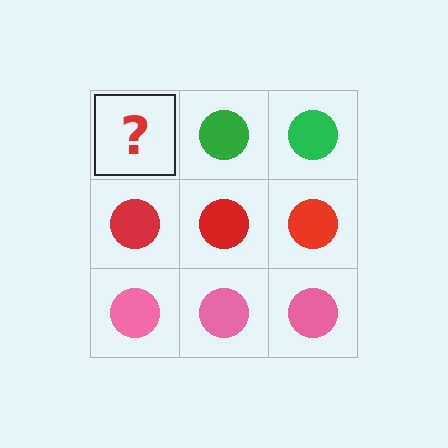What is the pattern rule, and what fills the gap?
The rule is that each row has a consistent color. The gap should be filled with a green circle.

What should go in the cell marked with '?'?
The missing cell should contain a green circle.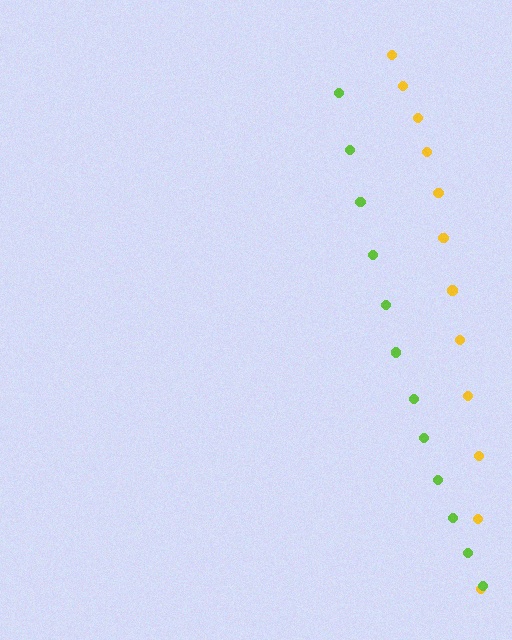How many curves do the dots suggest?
There are 2 distinct paths.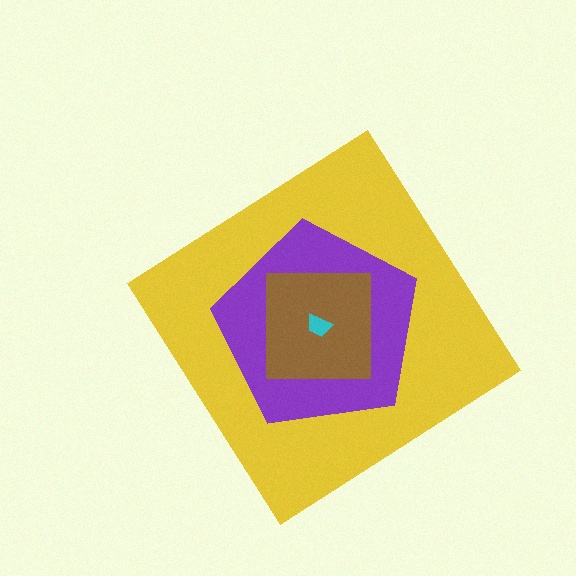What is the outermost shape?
The yellow diamond.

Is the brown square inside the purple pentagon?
Yes.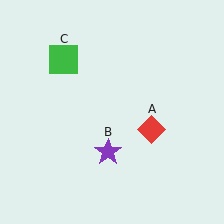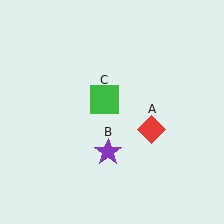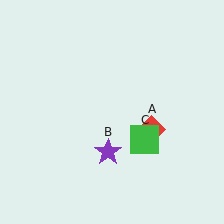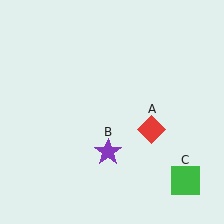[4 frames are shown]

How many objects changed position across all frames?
1 object changed position: green square (object C).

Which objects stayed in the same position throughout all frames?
Red diamond (object A) and purple star (object B) remained stationary.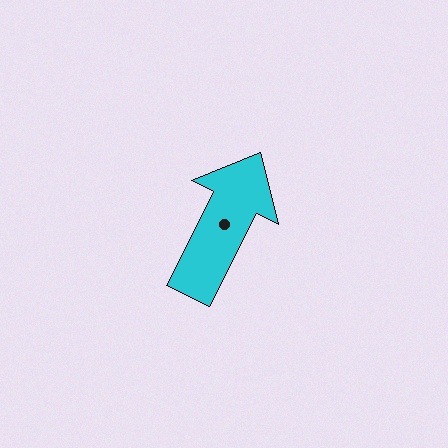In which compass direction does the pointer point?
Northeast.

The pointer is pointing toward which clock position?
Roughly 1 o'clock.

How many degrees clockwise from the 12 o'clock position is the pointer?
Approximately 27 degrees.